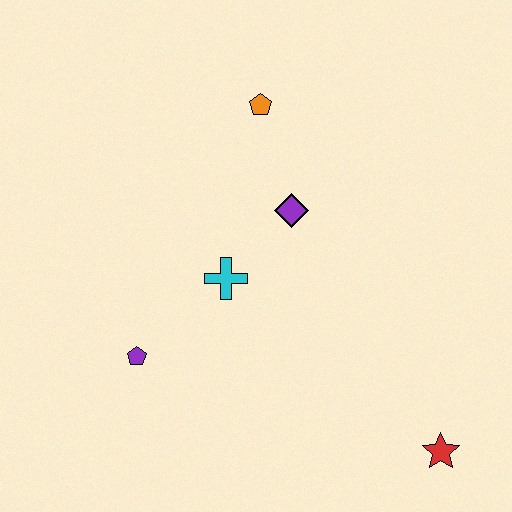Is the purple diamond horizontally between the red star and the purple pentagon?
Yes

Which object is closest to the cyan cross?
The purple diamond is closest to the cyan cross.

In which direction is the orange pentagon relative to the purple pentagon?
The orange pentagon is above the purple pentagon.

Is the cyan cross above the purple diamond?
No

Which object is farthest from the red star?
The orange pentagon is farthest from the red star.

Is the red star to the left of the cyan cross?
No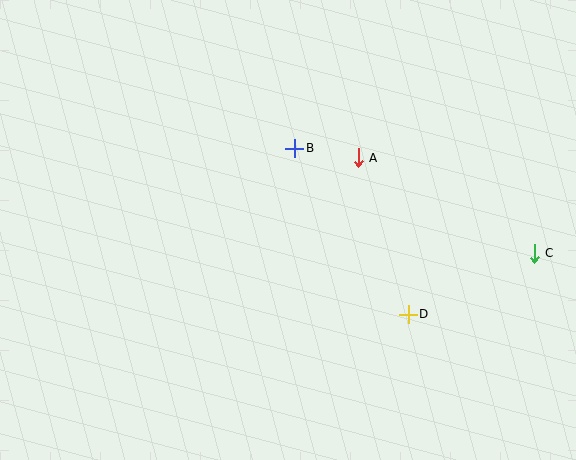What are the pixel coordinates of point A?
Point A is at (358, 158).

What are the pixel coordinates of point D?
Point D is at (408, 314).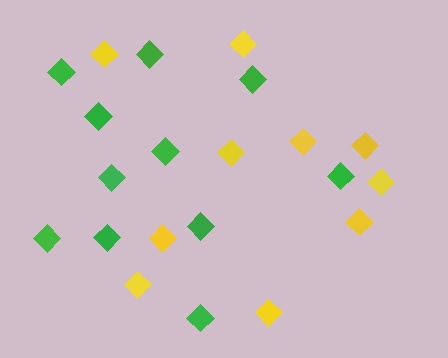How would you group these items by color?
There are 2 groups: one group of green diamonds (11) and one group of yellow diamonds (10).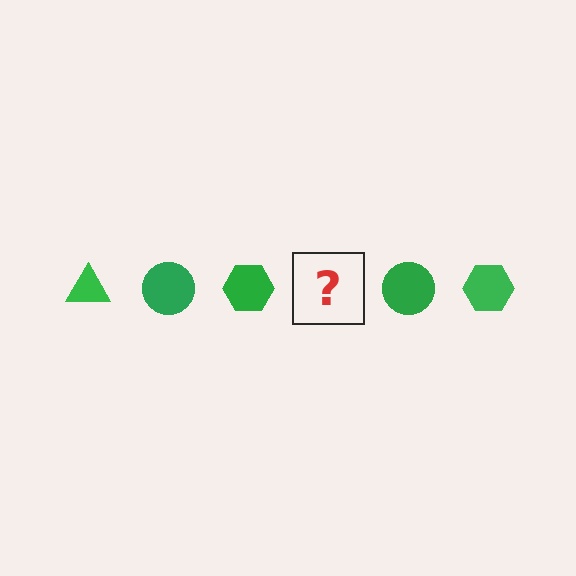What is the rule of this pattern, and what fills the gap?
The rule is that the pattern cycles through triangle, circle, hexagon shapes in green. The gap should be filled with a green triangle.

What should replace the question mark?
The question mark should be replaced with a green triangle.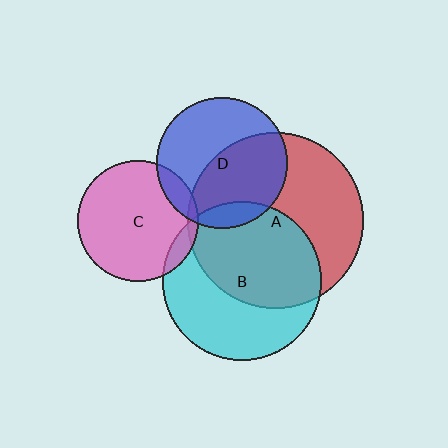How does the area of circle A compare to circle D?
Approximately 1.8 times.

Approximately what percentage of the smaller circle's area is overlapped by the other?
Approximately 50%.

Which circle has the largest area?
Circle A (red).